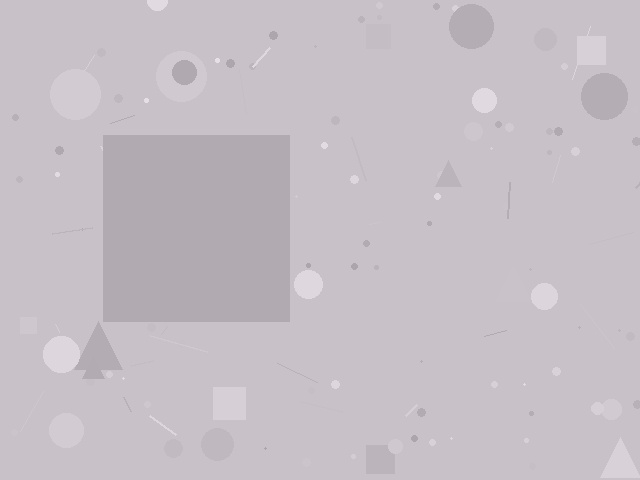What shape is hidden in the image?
A square is hidden in the image.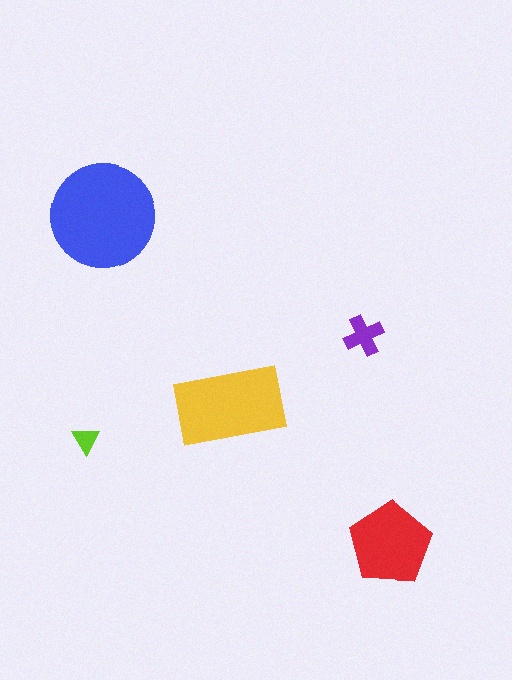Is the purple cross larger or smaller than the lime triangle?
Larger.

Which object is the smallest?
The lime triangle.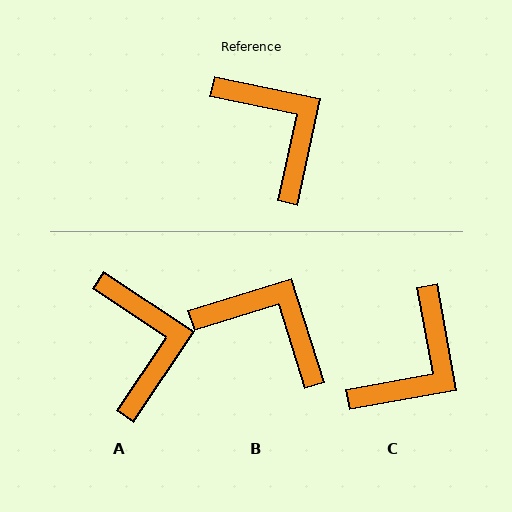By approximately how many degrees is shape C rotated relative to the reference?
Approximately 68 degrees clockwise.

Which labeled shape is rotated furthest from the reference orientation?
C, about 68 degrees away.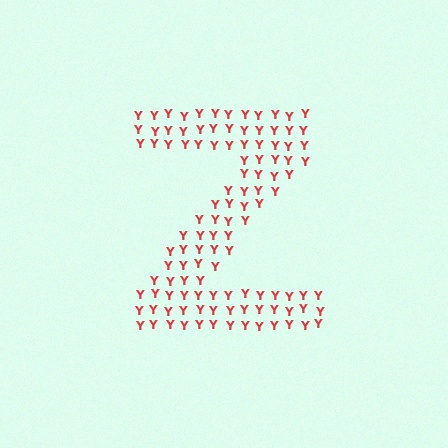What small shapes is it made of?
It is made of small letter Y's.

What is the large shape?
The large shape is the letter Z.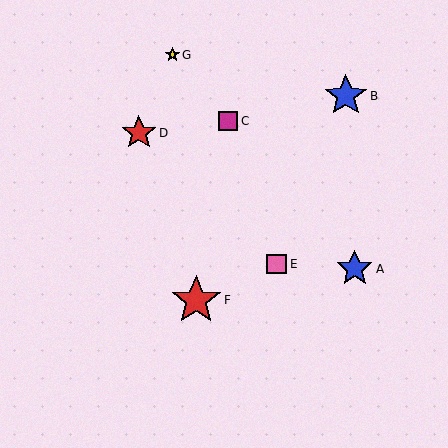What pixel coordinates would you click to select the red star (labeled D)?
Click at (139, 133) to select the red star D.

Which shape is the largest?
The red star (labeled F) is the largest.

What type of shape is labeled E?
Shape E is a pink square.